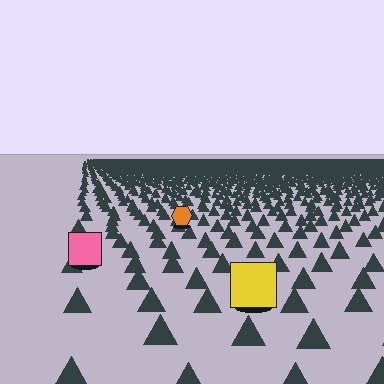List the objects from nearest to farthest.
From nearest to farthest: the yellow square, the pink square, the orange hexagon.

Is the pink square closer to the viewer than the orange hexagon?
Yes. The pink square is closer — you can tell from the texture gradient: the ground texture is coarser near it.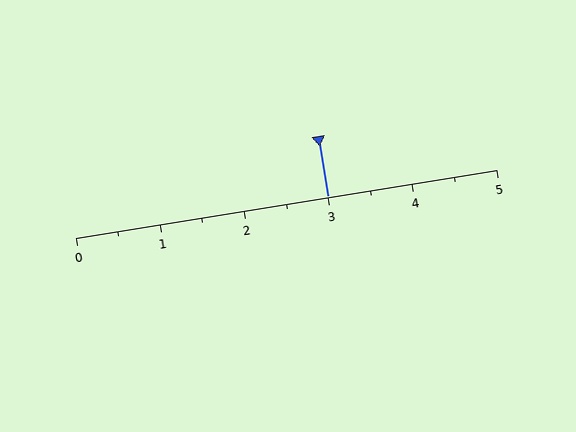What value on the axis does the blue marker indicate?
The marker indicates approximately 3.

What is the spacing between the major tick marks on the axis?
The major ticks are spaced 1 apart.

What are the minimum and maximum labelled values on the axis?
The axis runs from 0 to 5.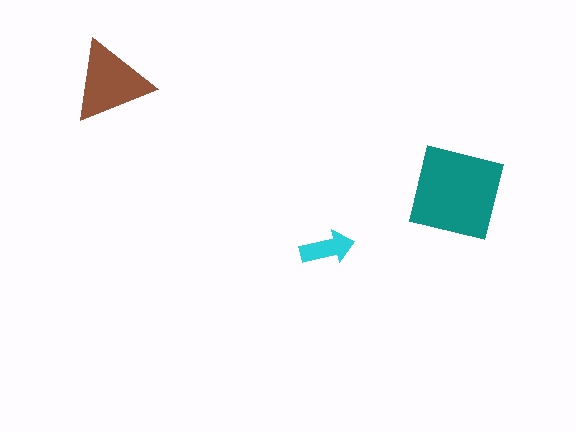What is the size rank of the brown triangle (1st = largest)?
2nd.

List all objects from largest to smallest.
The teal square, the brown triangle, the cyan arrow.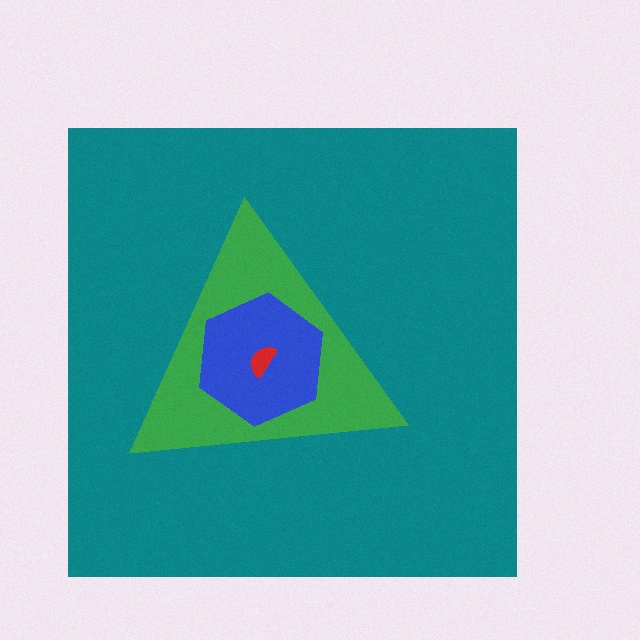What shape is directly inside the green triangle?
The blue hexagon.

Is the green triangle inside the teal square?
Yes.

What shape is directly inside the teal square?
The green triangle.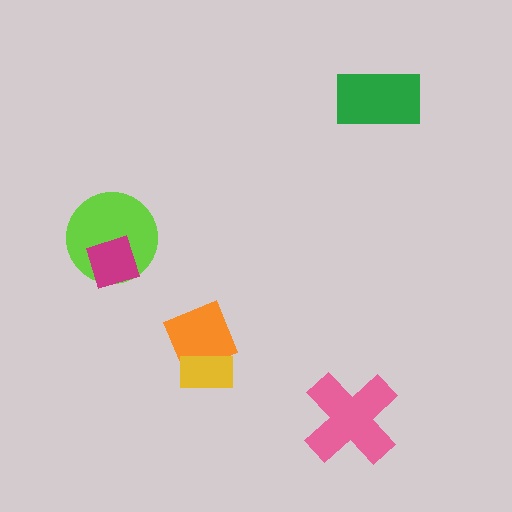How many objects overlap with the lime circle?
1 object overlaps with the lime circle.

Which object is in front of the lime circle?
The magenta diamond is in front of the lime circle.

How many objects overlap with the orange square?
1 object overlaps with the orange square.